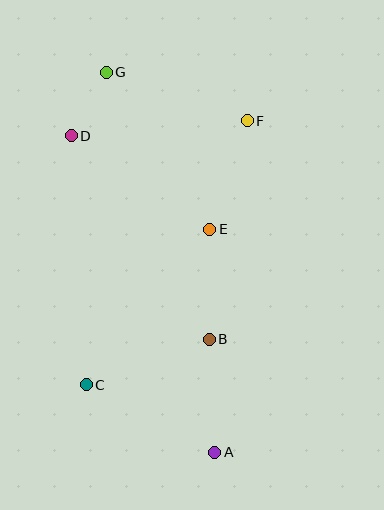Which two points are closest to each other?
Points D and G are closest to each other.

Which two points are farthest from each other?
Points A and G are farthest from each other.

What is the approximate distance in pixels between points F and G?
The distance between F and G is approximately 149 pixels.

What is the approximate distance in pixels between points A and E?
The distance between A and E is approximately 223 pixels.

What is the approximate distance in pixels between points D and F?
The distance between D and F is approximately 176 pixels.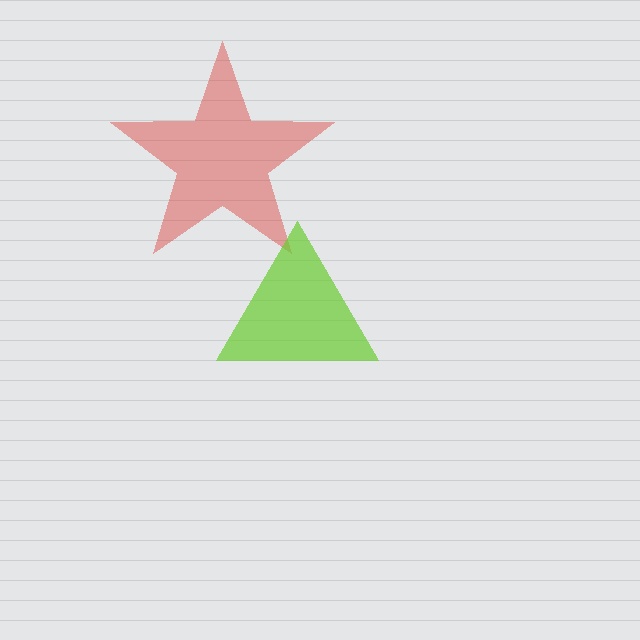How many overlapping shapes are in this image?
There are 2 overlapping shapes in the image.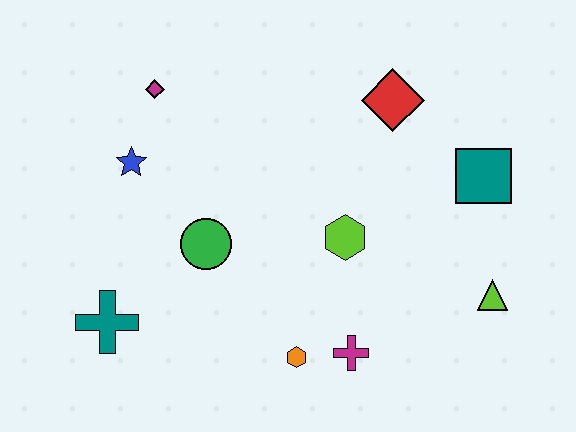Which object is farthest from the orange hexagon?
The magenta diamond is farthest from the orange hexagon.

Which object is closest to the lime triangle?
The teal square is closest to the lime triangle.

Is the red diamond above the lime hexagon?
Yes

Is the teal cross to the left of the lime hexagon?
Yes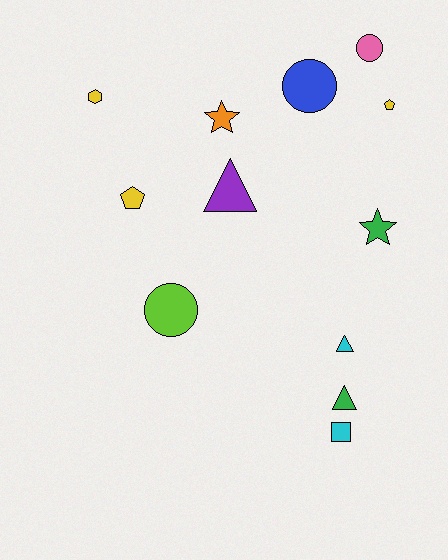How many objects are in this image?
There are 12 objects.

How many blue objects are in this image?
There is 1 blue object.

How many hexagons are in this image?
There is 1 hexagon.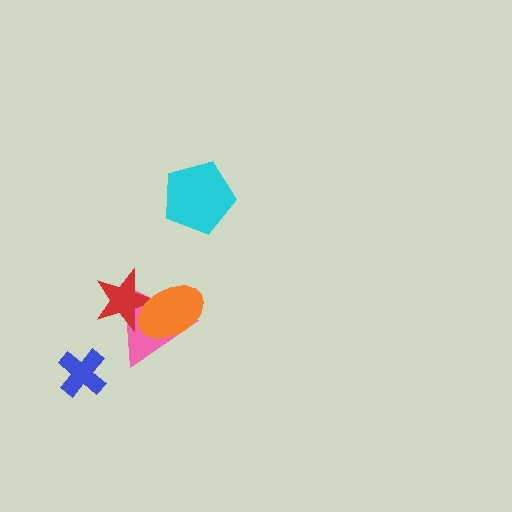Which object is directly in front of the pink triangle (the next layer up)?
The red star is directly in front of the pink triangle.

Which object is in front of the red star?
The orange ellipse is in front of the red star.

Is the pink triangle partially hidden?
Yes, it is partially covered by another shape.